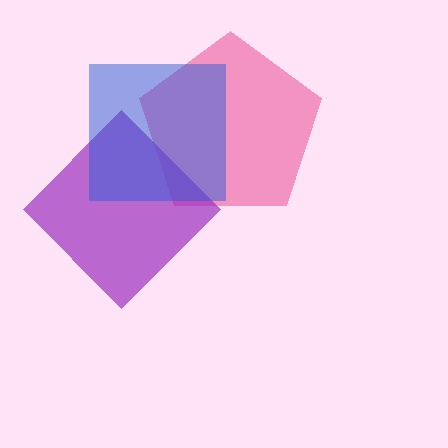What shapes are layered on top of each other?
The layered shapes are: a pink pentagon, a purple diamond, a blue square.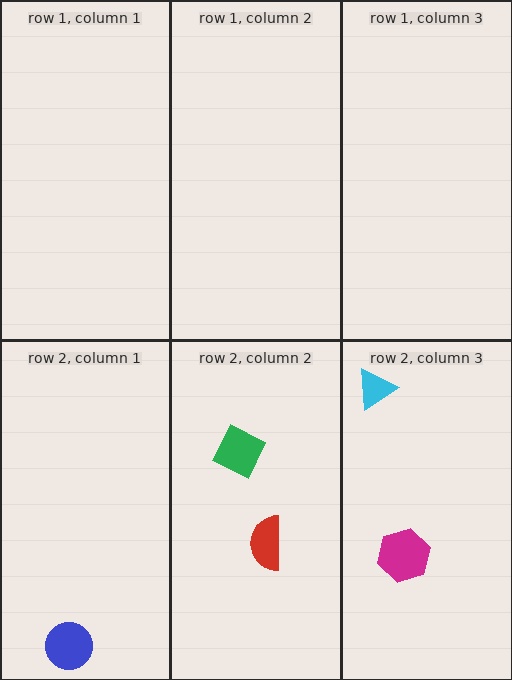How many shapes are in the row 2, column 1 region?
1.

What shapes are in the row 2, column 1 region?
The blue circle.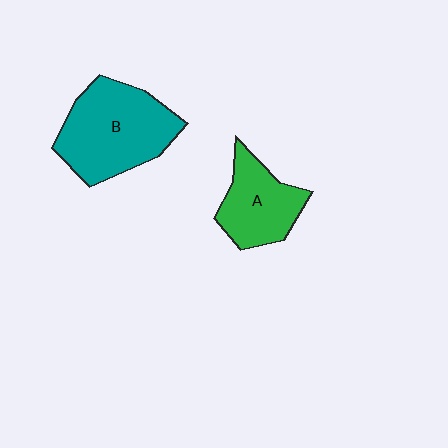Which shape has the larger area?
Shape B (teal).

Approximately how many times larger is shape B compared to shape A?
Approximately 1.6 times.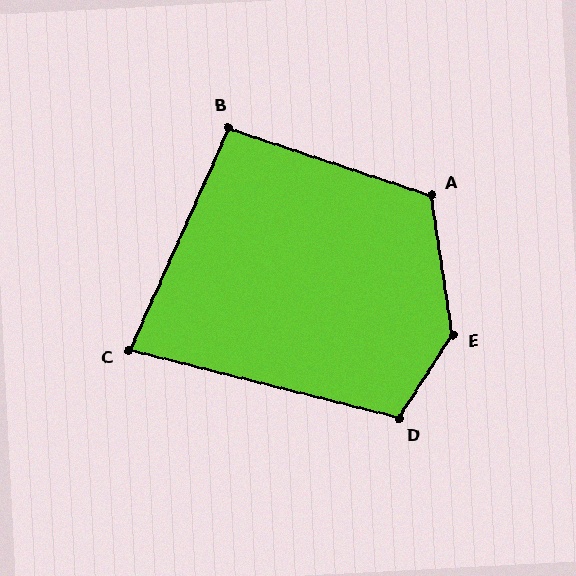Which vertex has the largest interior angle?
E, at approximately 139 degrees.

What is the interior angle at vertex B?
Approximately 96 degrees (obtuse).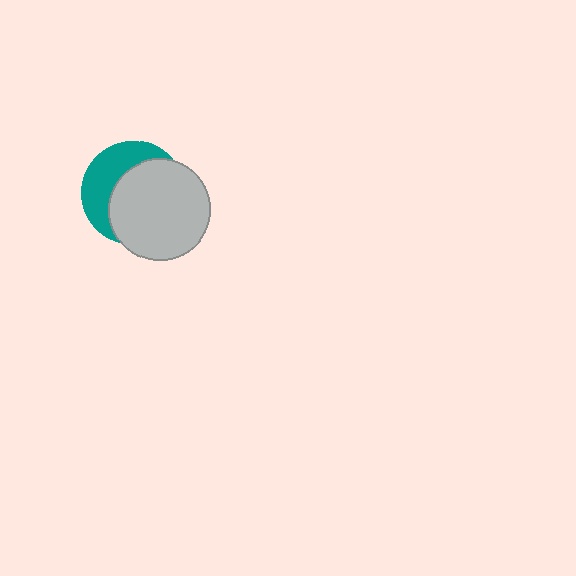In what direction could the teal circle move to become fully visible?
The teal circle could move toward the upper-left. That would shift it out from behind the light gray circle entirely.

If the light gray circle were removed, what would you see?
You would see the complete teal circle.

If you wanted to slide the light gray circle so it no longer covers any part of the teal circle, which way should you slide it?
Slide it toward the lower-right — that is the most direct way to separate the two shapes.